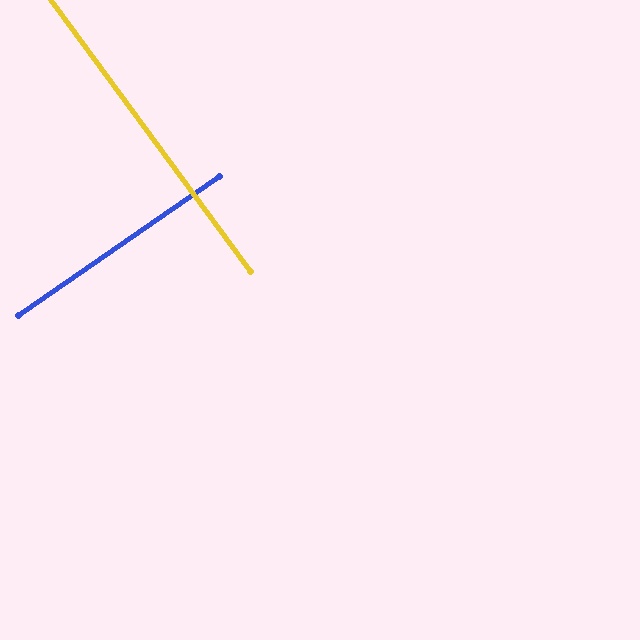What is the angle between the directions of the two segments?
Approximately 88 degrees.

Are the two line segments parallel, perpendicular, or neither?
Perpendicular — they meet at approximately 88°.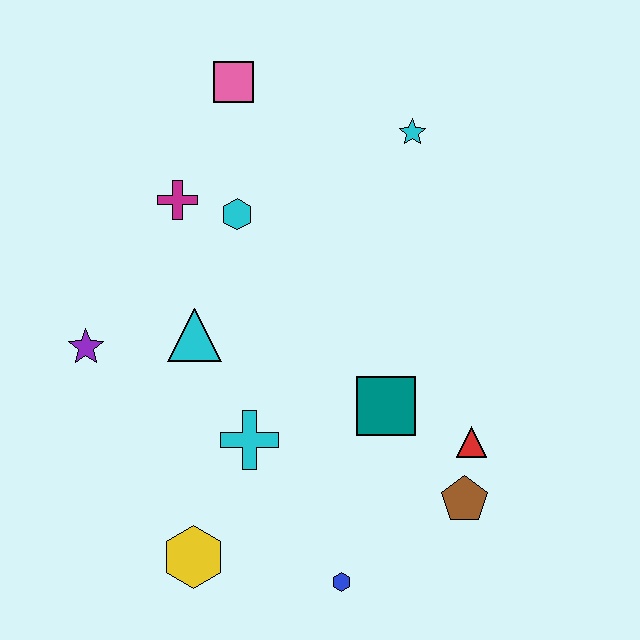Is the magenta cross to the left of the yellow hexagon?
Yes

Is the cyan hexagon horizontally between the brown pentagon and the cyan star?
No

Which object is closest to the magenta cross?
The cyan hexagon is closest to the magenta cross.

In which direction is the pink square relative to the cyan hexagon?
The pink square is above the cyan hexagon.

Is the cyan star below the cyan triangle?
No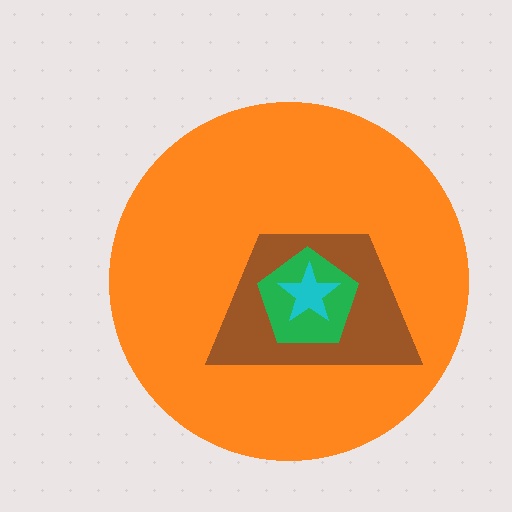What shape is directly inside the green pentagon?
The cyan star.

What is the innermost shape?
The cyan star.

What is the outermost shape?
The orange circle.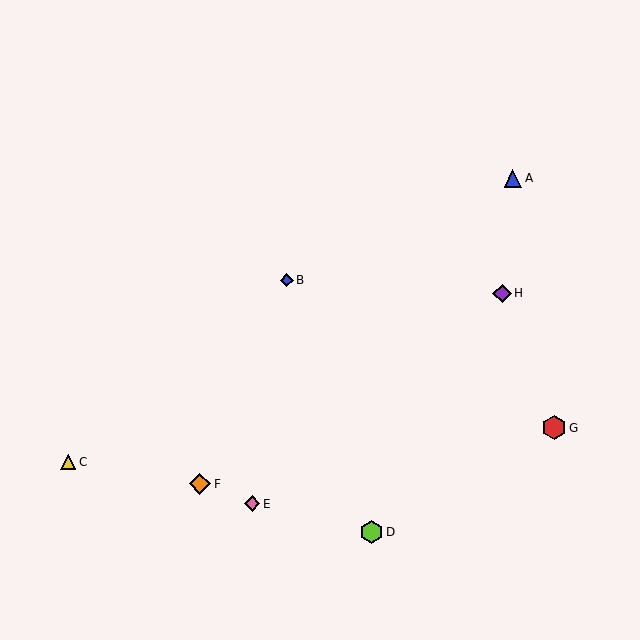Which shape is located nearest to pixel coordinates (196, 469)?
The orange diamond (labeled F) at (200, 484) is nearest to that location.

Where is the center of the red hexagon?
The center of the red hexagon is at (554, 428).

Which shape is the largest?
The red hexagon (labeled G) is the largest.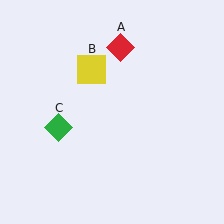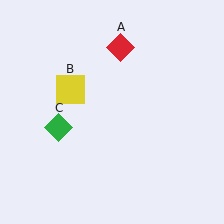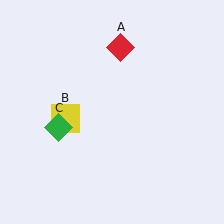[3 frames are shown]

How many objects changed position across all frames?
1 object changed position: yellow square (object B).